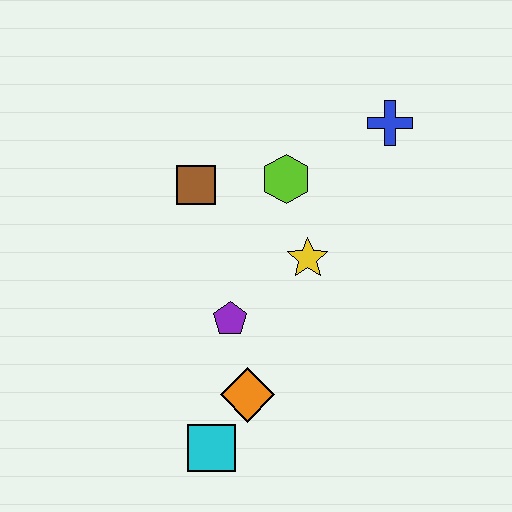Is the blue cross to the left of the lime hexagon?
No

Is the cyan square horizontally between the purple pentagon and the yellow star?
No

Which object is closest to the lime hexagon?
The yellow star is closest to the lime hexagon.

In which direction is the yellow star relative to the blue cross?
The yellow star is below the blue cross.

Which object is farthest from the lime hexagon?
The cyan square is farthest from the lime hexagon.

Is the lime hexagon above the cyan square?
Yes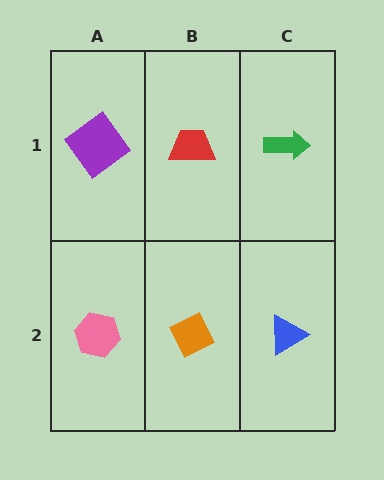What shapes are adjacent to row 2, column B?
A red trapezoid (row 1, column B), a pink hexagon (row 2, column A), a blue triangle (row 2, column C).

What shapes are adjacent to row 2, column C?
A green arrow (row 1, column C), an orange diamond (row 2, column B).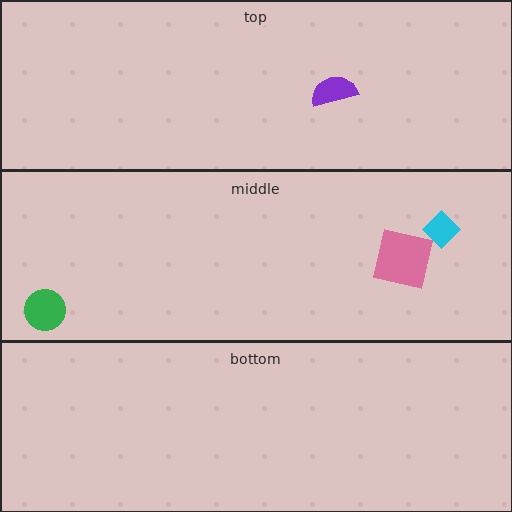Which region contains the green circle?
The middle region.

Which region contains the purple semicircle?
The top region.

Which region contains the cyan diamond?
The middle region.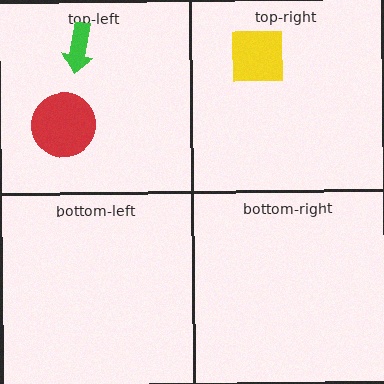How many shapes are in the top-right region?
1.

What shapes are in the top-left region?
The red circle, the green arrow.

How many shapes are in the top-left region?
2.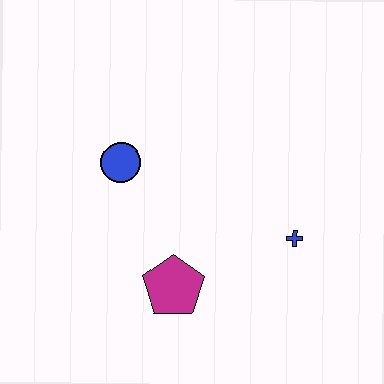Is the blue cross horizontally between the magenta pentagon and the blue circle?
No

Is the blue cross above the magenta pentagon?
Yes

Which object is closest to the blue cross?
The magenta pentagon is closest to the blue cross.